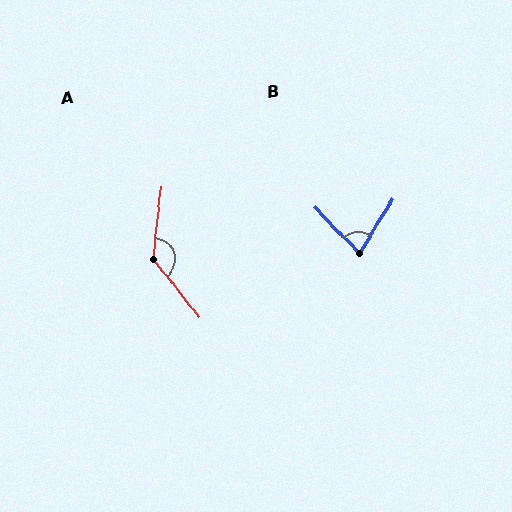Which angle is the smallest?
B, at approximately 77 degrees.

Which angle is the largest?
A, at approximately 135 degrees.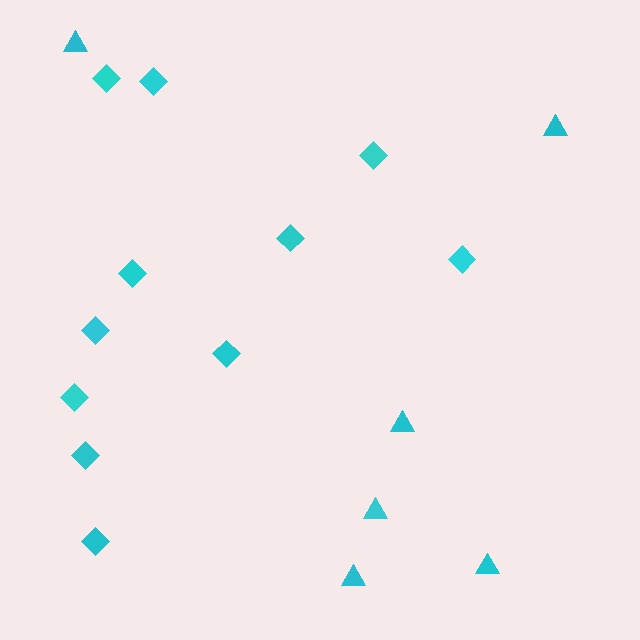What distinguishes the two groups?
There are 2 groups: one group of diamonds (11) and one group of triangles (6).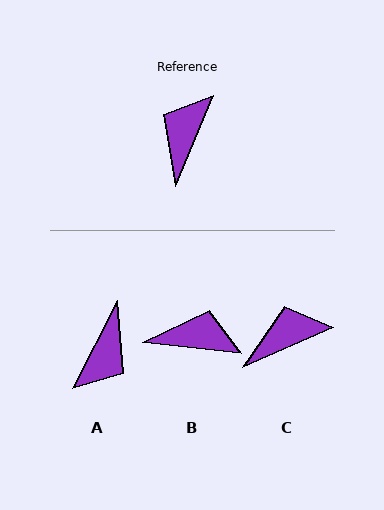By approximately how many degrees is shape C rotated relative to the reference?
Approximately 44 degrees clockwise.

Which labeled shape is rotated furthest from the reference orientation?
A, about 175 degrees away.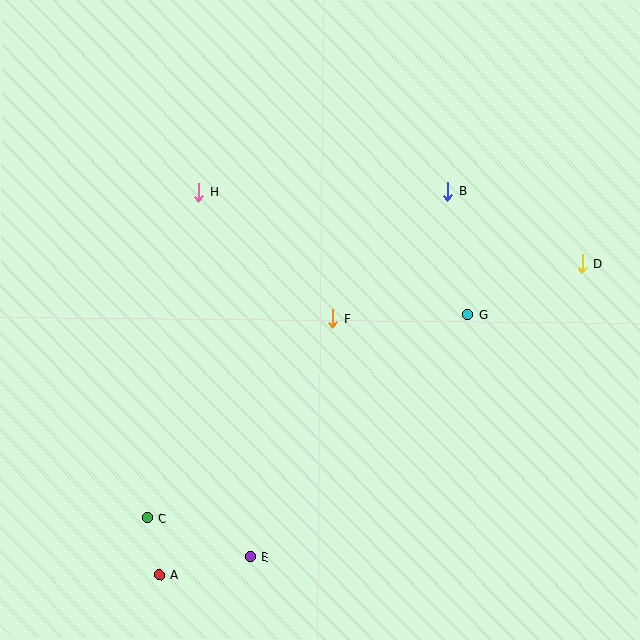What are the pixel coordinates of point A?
Point A is at (159, 575).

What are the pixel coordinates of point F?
Point F is at (333, 319).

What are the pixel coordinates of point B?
Point B is at (448, 191).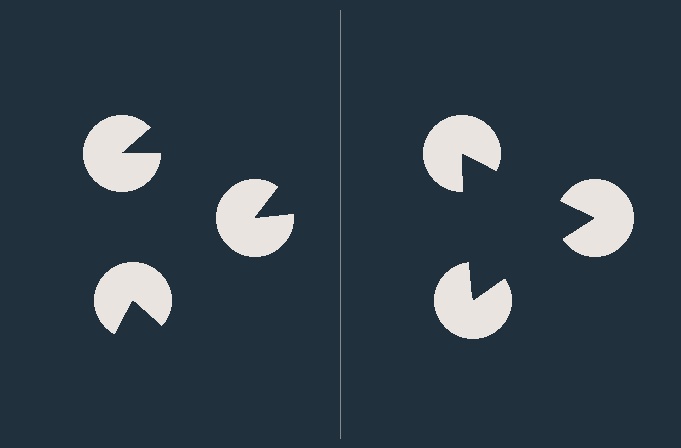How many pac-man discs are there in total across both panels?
6 — 3 on each side.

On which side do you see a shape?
An illusory triangle appears on the right side. On the left side the wedge cuts are rotated, so no coherent shape forms.